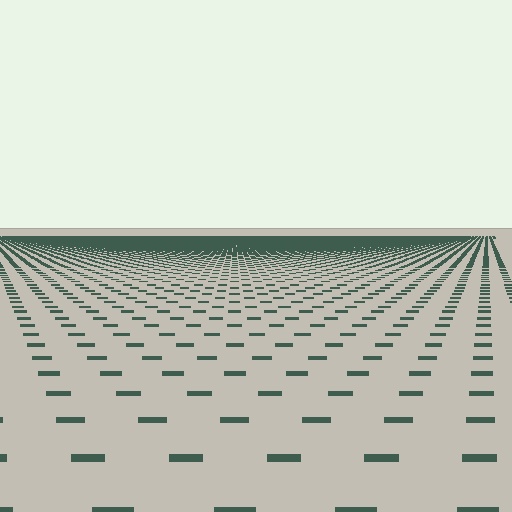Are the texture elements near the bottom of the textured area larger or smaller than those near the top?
Larger. Near the bottom, elements are closer to the viewer and appear at a bigger on-screen size.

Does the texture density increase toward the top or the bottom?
Density increases toward the top.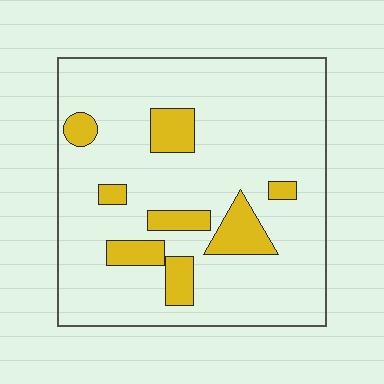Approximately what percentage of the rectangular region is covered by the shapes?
Approximately 15%.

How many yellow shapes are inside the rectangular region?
8.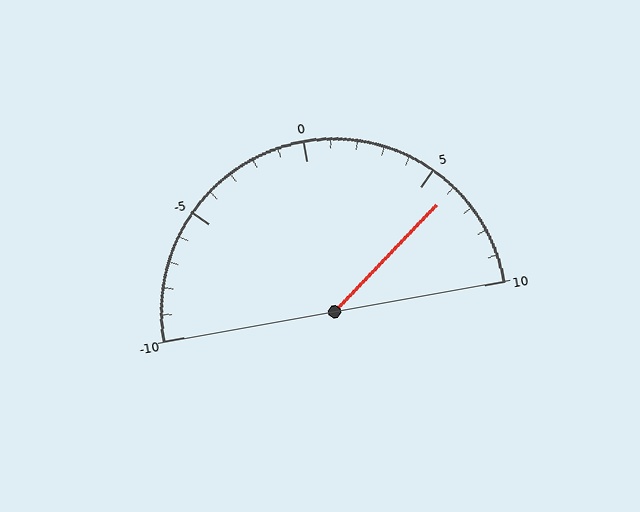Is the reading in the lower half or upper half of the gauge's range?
The reading is in the upper half of the range (-10 to 10).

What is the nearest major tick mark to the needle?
The nearest major tick mark is 5.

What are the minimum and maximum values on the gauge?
The gauge ranges from -10 to 10.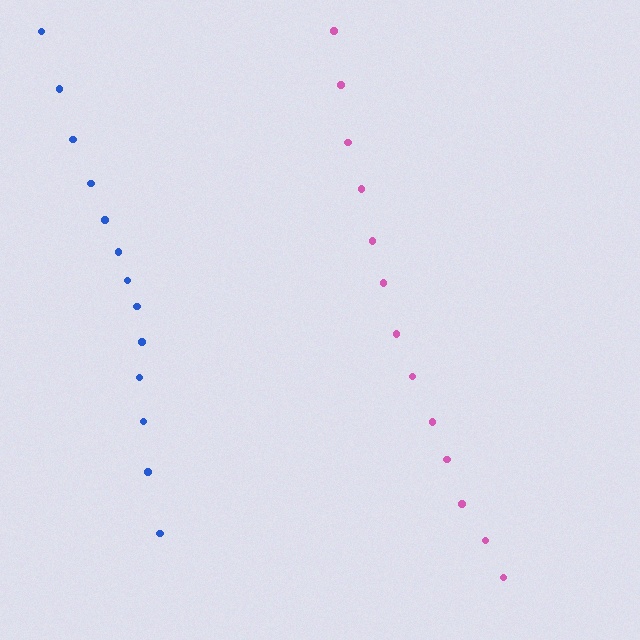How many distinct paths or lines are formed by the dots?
There are 2 distinct paths.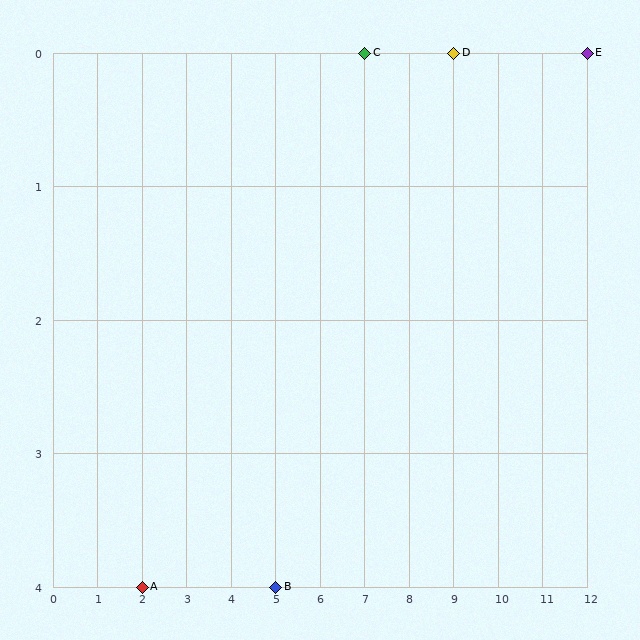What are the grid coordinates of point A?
Point A is at grid coordinates (2, 4).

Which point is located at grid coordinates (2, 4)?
Point A is at (2, 4).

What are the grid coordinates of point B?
Point B is at grid coordinates (5, 4).